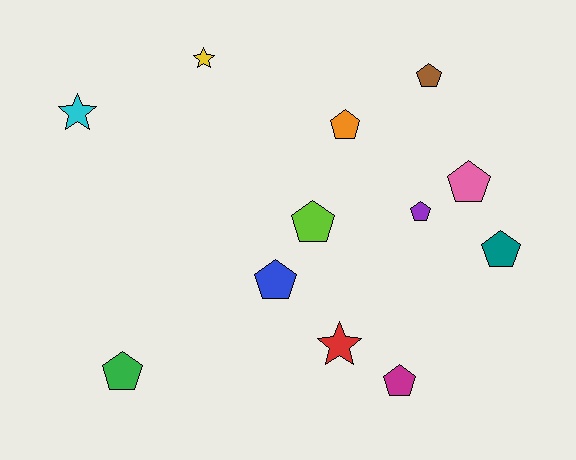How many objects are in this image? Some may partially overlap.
There are 12 objects.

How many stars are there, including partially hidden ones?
There are 3 stars.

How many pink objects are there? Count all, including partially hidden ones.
There is 1 pink object.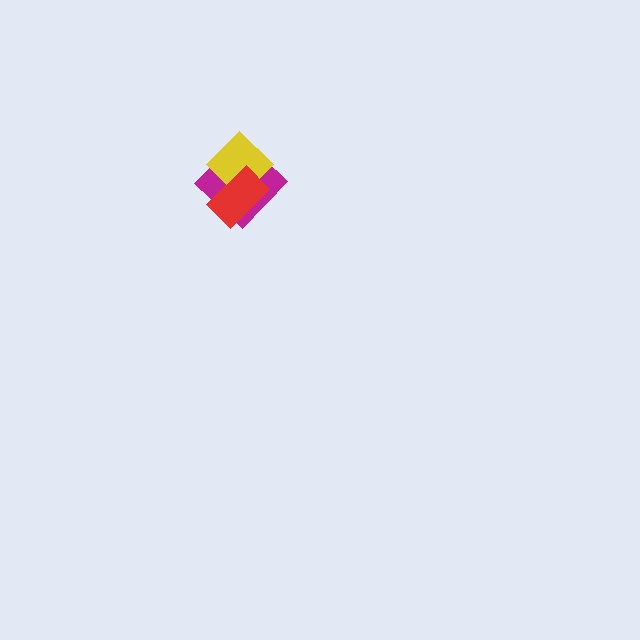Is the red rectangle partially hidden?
No, no other shape covers it.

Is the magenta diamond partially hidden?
Yes, it is partially covered by another shape.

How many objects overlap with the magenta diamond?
2 objects overlap with the magenta diamond.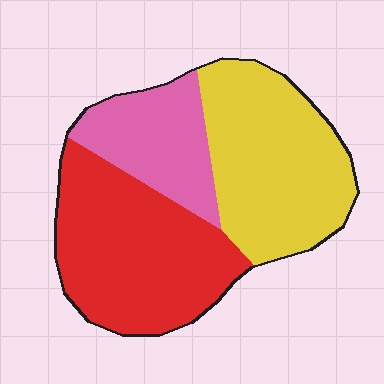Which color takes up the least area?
Pink, at roughly 20%.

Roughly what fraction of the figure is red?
Red covers around 40% of the figure.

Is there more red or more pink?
Red.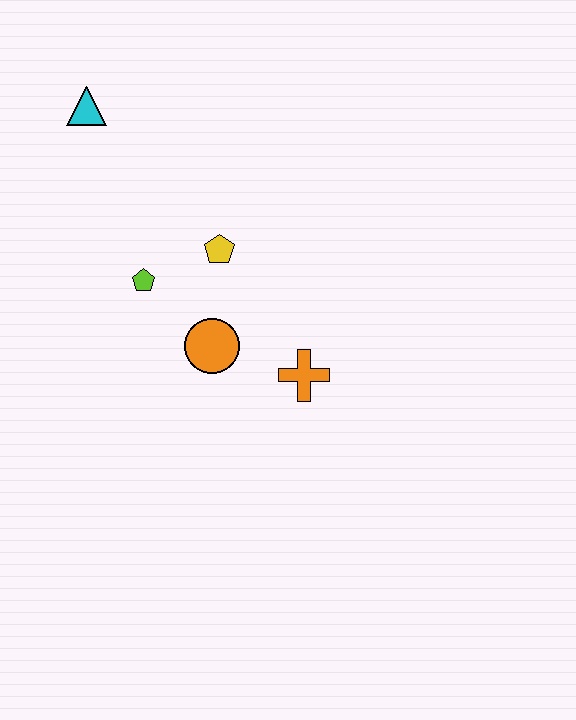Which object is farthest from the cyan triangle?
The orange cross is farthest from the cyan triangle.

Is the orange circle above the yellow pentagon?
No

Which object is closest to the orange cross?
The orange circle is closest to the orange cross.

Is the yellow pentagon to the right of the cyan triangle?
Yes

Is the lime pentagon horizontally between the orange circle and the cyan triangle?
Yes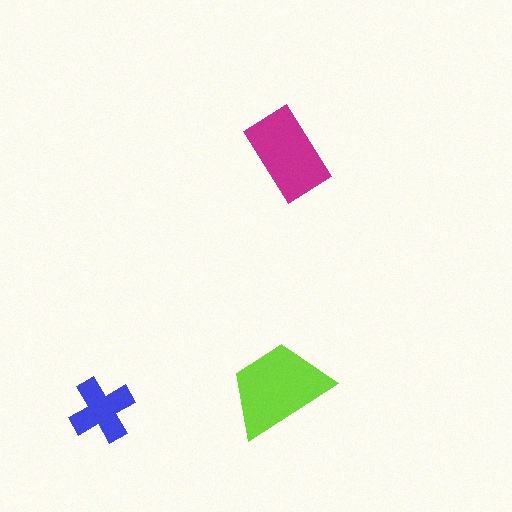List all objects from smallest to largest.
The blue cross, the magenta rectangle, the lime trapezoid.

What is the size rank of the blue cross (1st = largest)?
3rd.